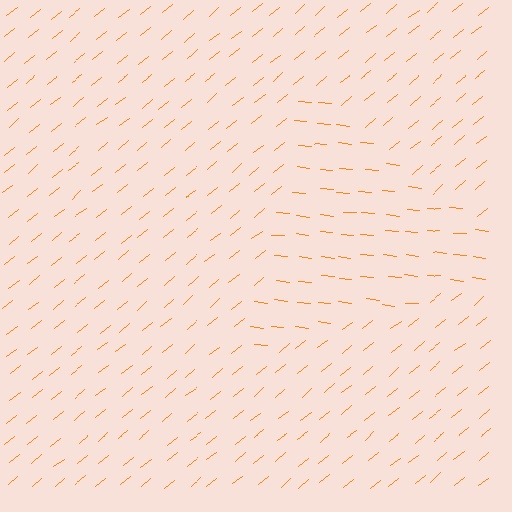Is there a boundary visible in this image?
Yes, there is a texture boundary formed by a change in line orientation.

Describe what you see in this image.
The image is filled with small orange line segments. A triangle region in the image has lines oriented differently from the surrounding lines, creating a visible texture boundary.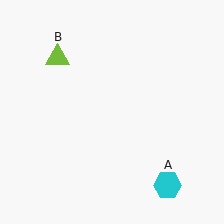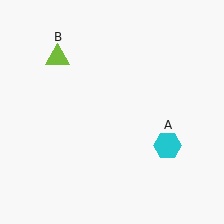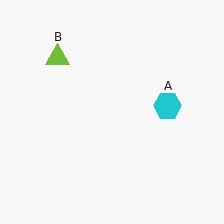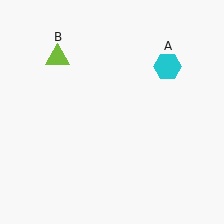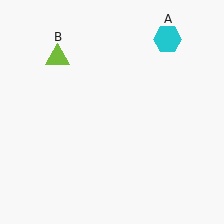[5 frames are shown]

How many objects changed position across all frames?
1 object changed position: cyan hexagon (object A).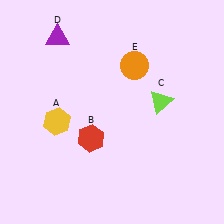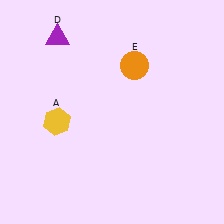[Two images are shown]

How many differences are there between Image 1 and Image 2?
There are 2 differences between the two images.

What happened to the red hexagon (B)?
The red hexagon (B) was removed in Image 2. It was in the bottom-left area of Image 1.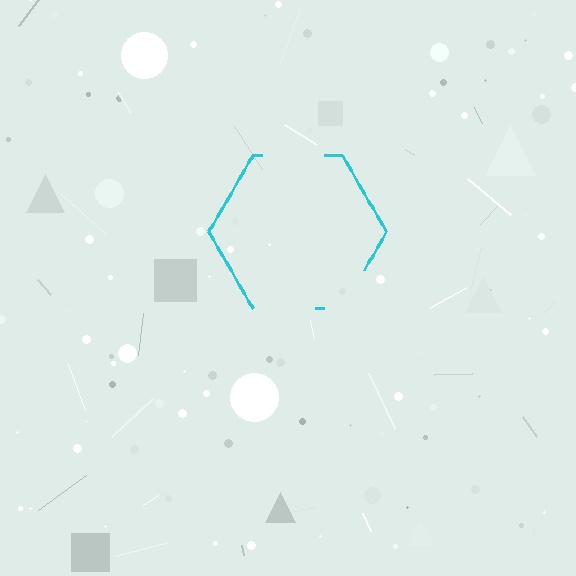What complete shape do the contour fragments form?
The contour fragments form a hexagon.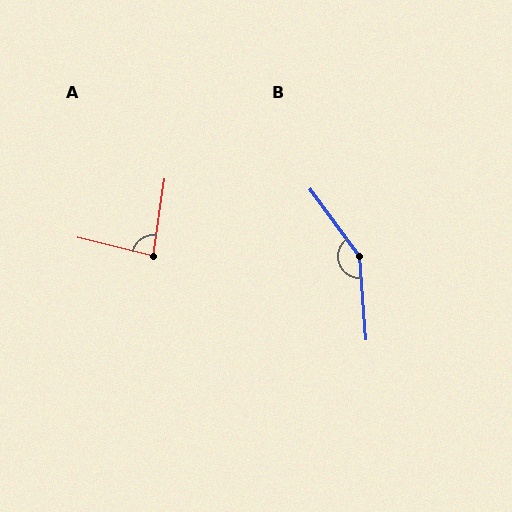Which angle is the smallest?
A, at approximately 85 degrees.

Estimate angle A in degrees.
Approximately 85 degrees.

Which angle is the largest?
B, at approximately 149 degrees.